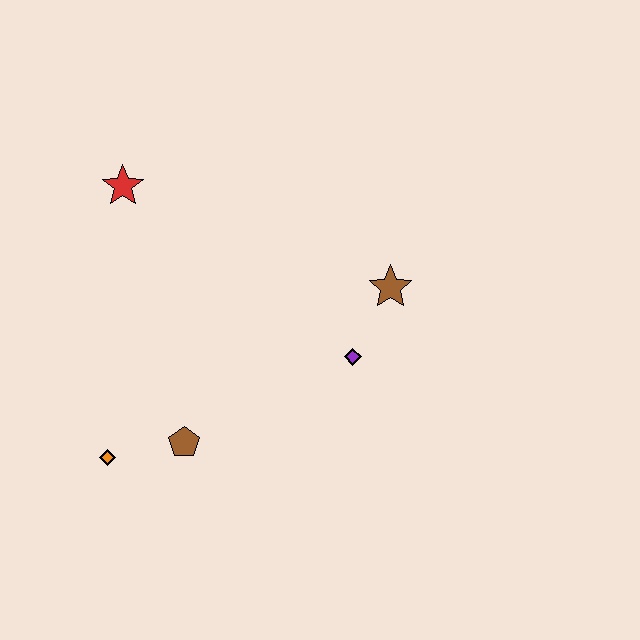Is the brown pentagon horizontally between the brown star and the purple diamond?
No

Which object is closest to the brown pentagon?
The orange diamond is closest to the brown pentagon.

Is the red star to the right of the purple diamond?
No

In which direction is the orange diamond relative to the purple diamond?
The orange diamond is to the left of the purple diamond.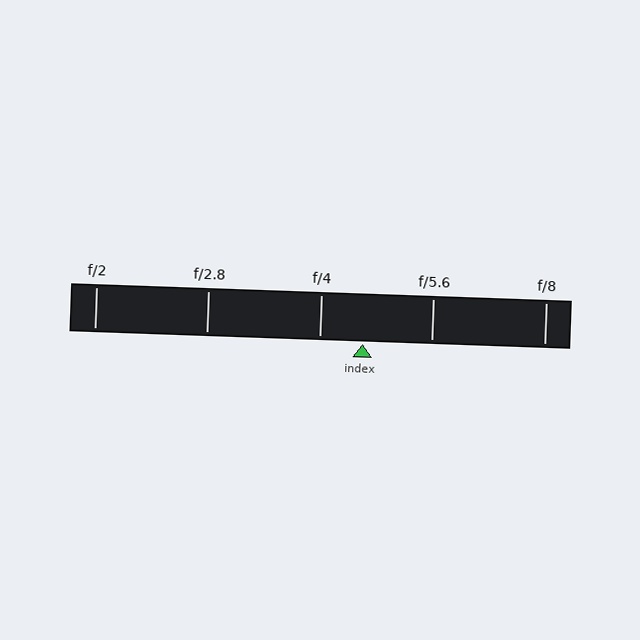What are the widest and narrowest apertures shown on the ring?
The widest aperture shown is f/2 and the narrowest is f/8.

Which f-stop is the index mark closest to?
The index mark is closest to f/4.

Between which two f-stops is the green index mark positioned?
The index mark is between f/4 and f/5.6.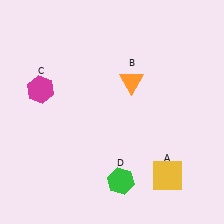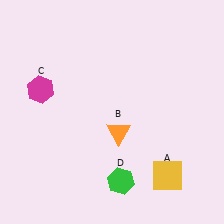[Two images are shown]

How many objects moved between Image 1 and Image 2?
1 object moved between the two images.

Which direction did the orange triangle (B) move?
The orange triangle (B) moved down.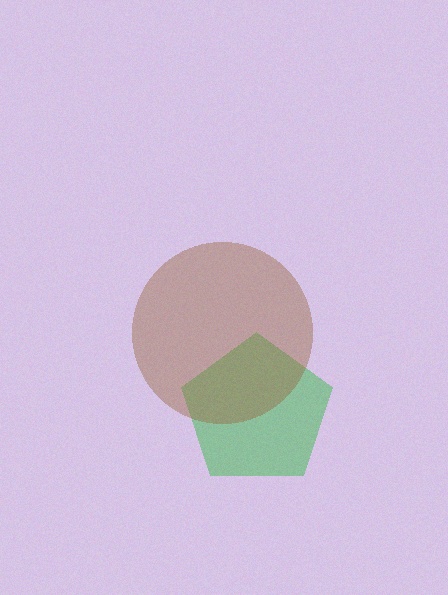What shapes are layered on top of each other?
The layered shapes are: a green pentagon, a brown circle.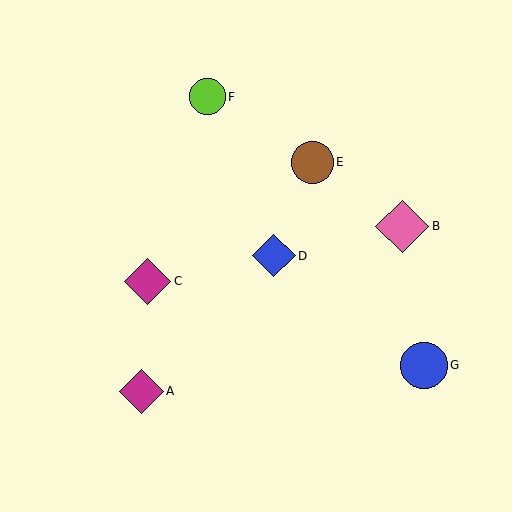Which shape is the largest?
The pink diamond (labeled B) is the largest.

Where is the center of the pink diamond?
The center of the pink diamond is at (402, 226).